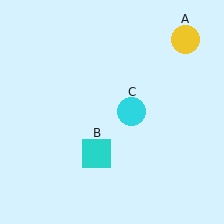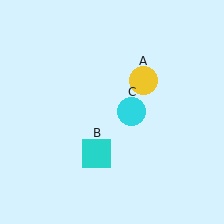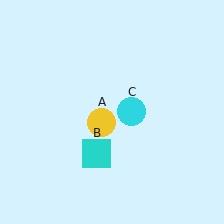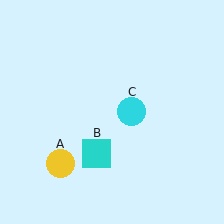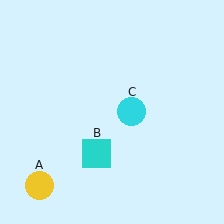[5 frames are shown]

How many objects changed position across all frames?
1 object changed position: yellow circle (object A).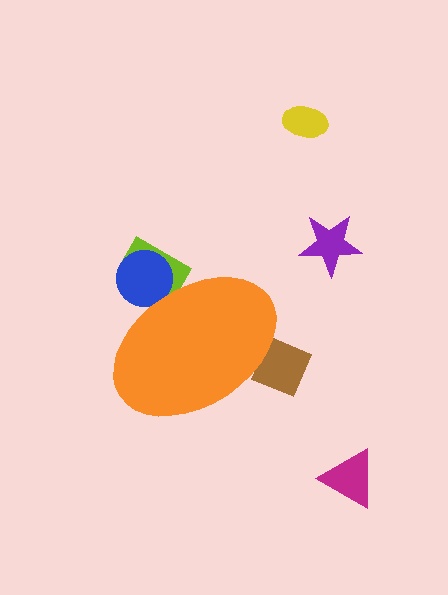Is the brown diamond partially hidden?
Yes, the brown diamond is partially hidden behind the orange ellipse.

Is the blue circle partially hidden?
Yes, the blue circle is partially hidden behind the orange ellipse.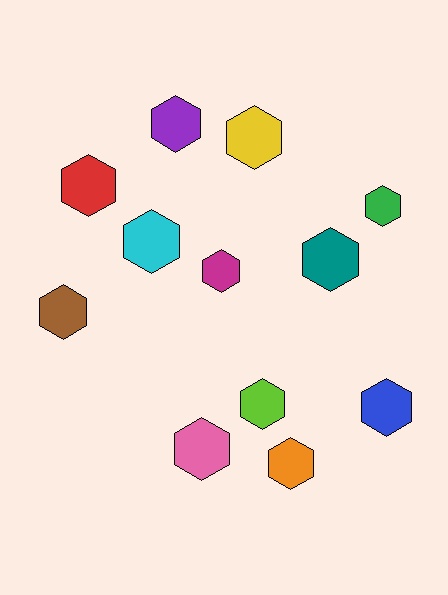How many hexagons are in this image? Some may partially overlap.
There are 12 hexagons.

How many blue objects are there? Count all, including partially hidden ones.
There is 1 blue object.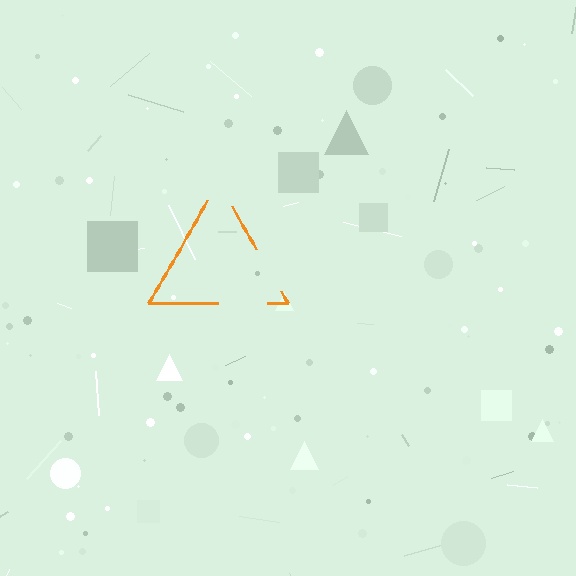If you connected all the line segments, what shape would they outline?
They would outline a triangle.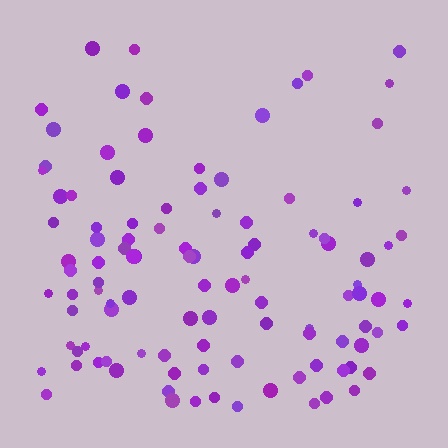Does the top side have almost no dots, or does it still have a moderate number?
Still a moderate number, just noticeably fewer than the bottom.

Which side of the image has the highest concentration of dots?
The bottom.